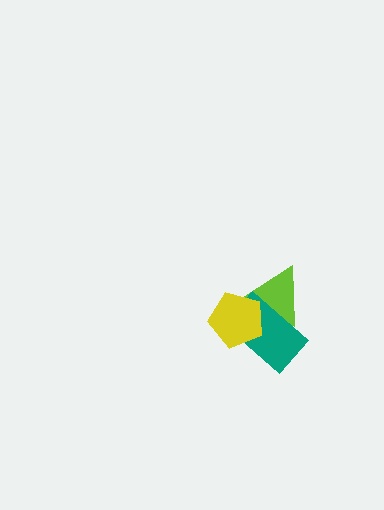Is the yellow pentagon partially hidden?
No, no other shape covers it.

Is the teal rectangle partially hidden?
Yes, it is partially covered by another shape.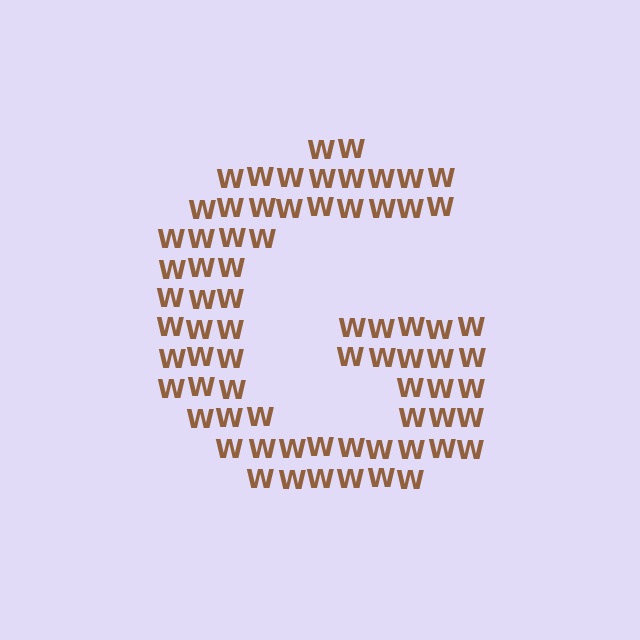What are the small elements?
The small elements are letter W's.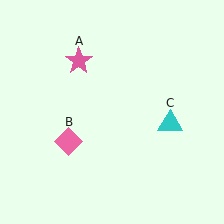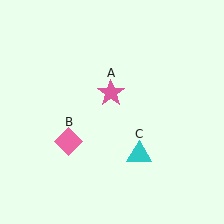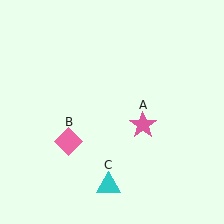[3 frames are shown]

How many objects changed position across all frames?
2 objects changed position: pink star (object A), cyan triangle (object C).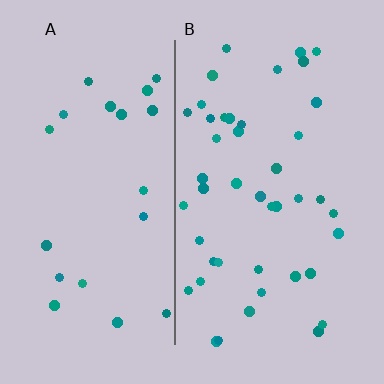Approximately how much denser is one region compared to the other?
Approximately 2.1× — region B over region A.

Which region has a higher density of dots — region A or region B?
B (the right).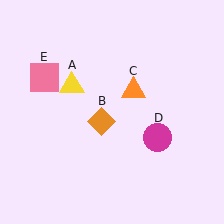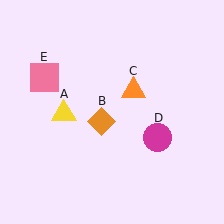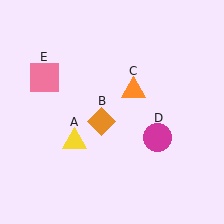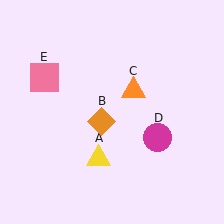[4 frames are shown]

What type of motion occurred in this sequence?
The yellow triangle (object A) rotated counterclockwise around the center of the scene.